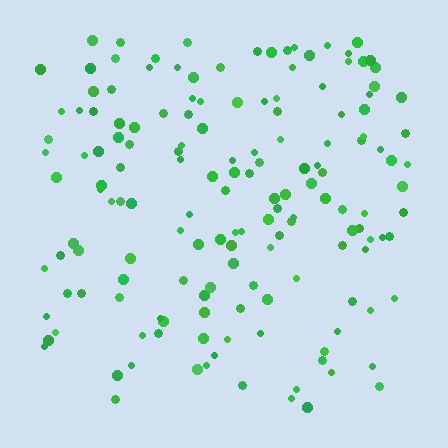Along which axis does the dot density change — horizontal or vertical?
Vertical.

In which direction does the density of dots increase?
From bottom to top, with the top side densest.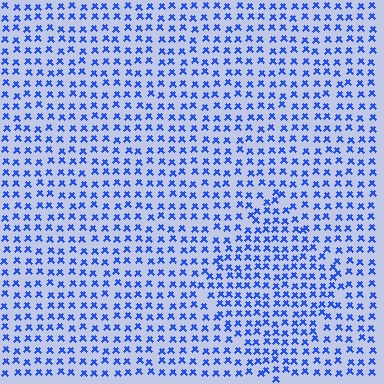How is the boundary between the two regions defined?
The boundary is defined by a change in element density (approximately 1.4x ratio). All elements are the same color, size, and shape.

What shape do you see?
I see a diamond.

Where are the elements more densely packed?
The elements are more densely packed inside the diamond boundary.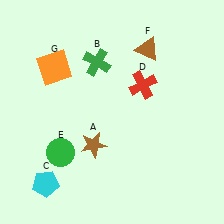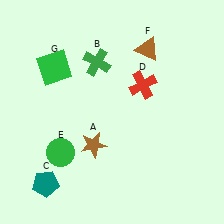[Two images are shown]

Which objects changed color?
C changed from cyan to teal. G changed from orange to green.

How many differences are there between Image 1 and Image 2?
There are 2 differences between the two images.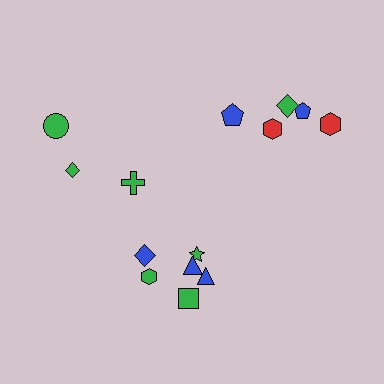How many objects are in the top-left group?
There are 3 objects.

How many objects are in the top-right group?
There are 5 objects.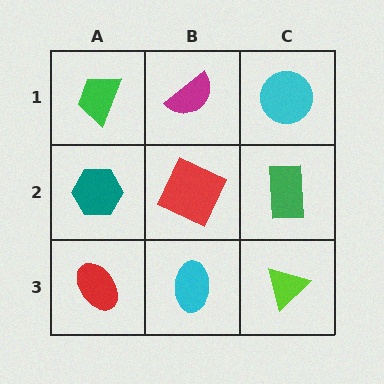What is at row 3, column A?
A red ellipse.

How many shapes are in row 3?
3 shapes.